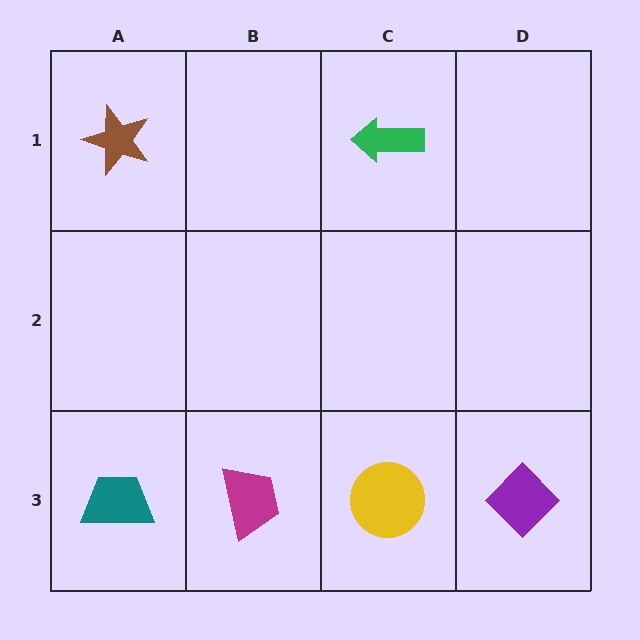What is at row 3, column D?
A purple diamond.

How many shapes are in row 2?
0 shapes.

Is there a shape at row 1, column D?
No, that cell is empty.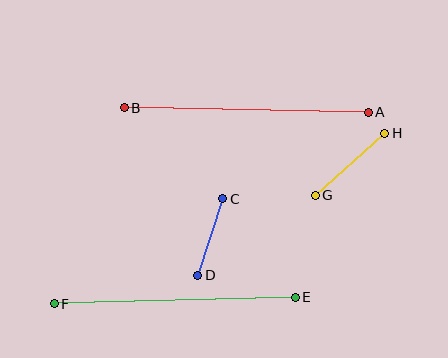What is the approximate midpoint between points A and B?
The midpoint is at approximately (246, 110) pixels.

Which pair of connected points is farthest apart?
Points A and B are farthest apart.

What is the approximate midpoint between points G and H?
The midpoint is at approximately (350, 164) pixels.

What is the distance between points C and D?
The distance is approximately 81 pixels.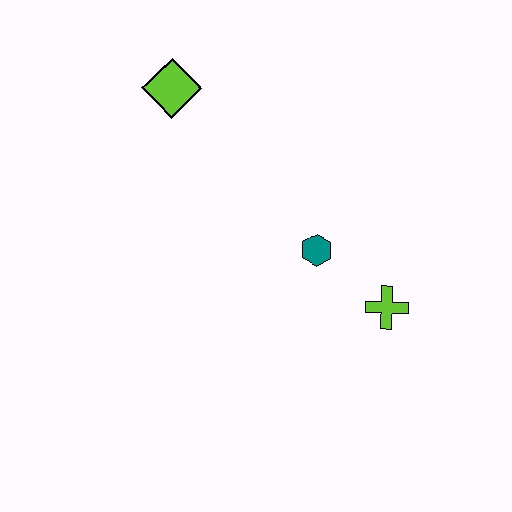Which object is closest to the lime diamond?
The teal hexagon is closest to the lime diamond.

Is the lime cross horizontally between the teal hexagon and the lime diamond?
No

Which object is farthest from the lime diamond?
The lime cross is farthest from the lime diamond.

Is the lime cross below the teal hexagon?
Yes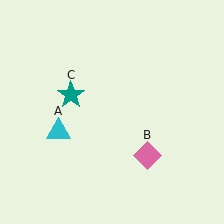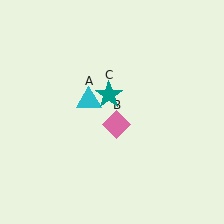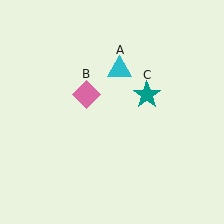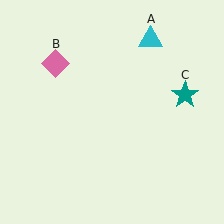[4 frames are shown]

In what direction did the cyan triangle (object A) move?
The cyan triangle (object A) moved up and to the right.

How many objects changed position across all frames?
3 objects changed position: cyan triangle (object A), pink diamond (object B), teal star (object C).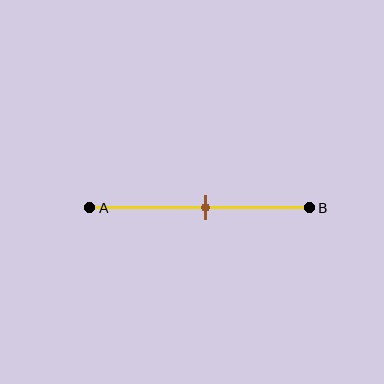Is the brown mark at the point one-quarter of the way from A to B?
No, the mark is at about 55% from A, not at the 25% one-quarter point.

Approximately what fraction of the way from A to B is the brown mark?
The brown mark is approximately 55% of the way from A to B.